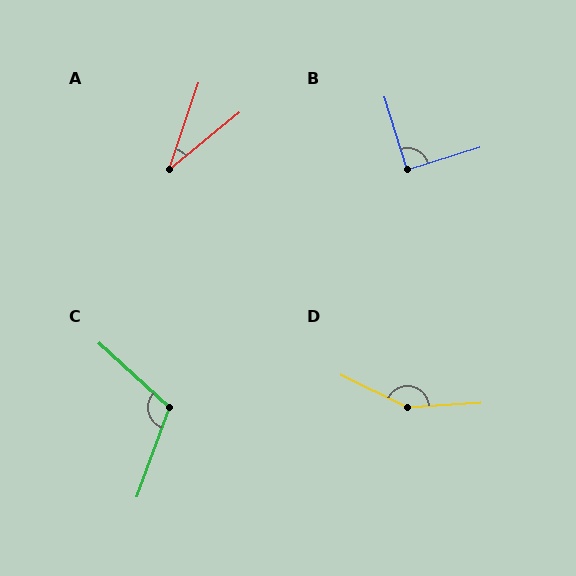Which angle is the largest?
D, at approximately 151 degrees.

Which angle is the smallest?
A, at approximately 32 degrees.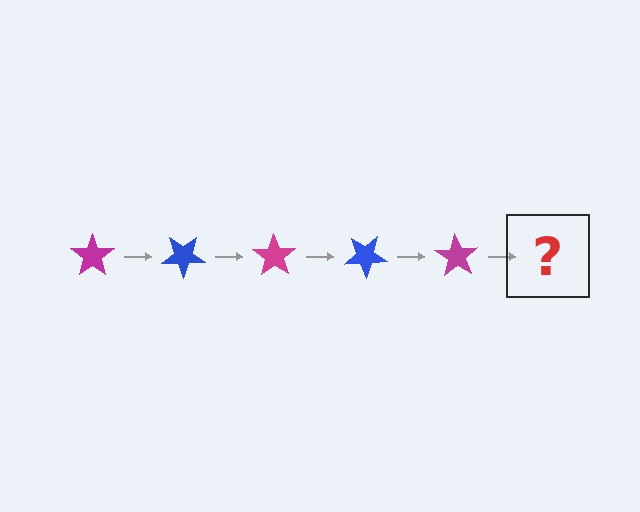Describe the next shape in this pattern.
It should be a blue star, rotated 175 degrees from the start.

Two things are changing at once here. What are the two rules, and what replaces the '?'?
The two rules are that it rotates 35 degrees each step and the color cycles through magenta and blue. The '?' should be a blue star, rotated 175 degrees from the start.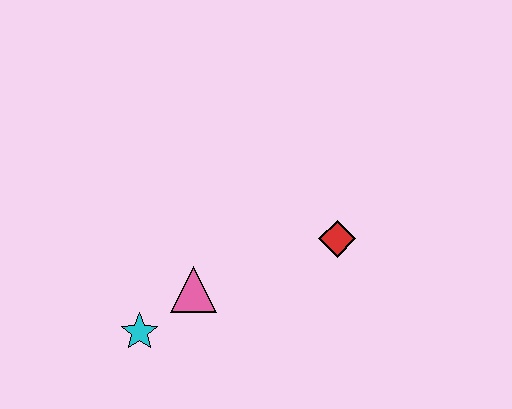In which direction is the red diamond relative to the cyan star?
The red diamond is to the right of the cyan star.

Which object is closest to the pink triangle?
The cyan star is closest to the pink triangle.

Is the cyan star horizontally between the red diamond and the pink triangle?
No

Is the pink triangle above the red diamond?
No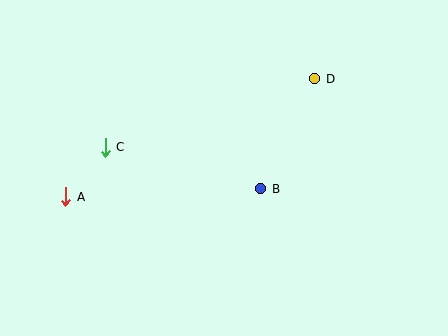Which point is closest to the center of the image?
Point B at (261, 189) is closest to the center.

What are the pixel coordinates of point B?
Point B is at (261, 189).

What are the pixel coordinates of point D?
Point D is at (315, 79).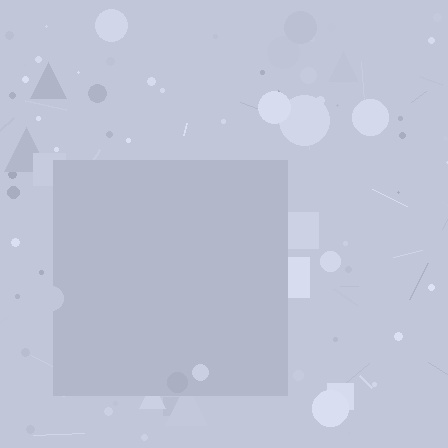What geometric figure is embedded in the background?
A square is embedded in the background.